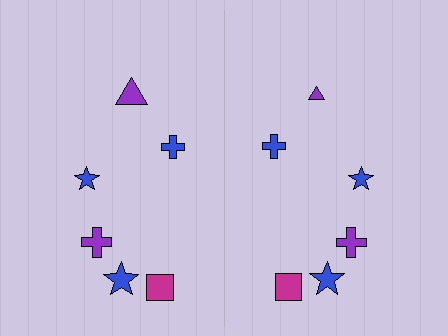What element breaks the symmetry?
The purple triangle on the right side has a different size than its mirror counterpart.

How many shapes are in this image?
There are 12 shapes in this image.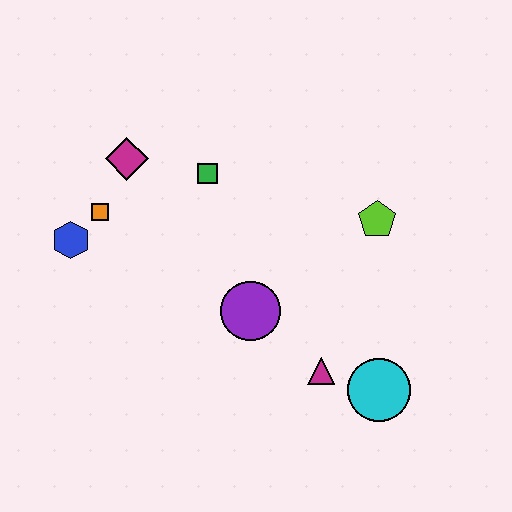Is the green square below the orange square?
No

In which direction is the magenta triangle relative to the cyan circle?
The magenta triangle is to the left of the cyan circle.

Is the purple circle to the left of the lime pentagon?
Yes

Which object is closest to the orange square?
The blue hexagon is closest to the orange square.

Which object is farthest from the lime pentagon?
The blue hexagon is farthest from the lime pentagon.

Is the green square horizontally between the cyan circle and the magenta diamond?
Yes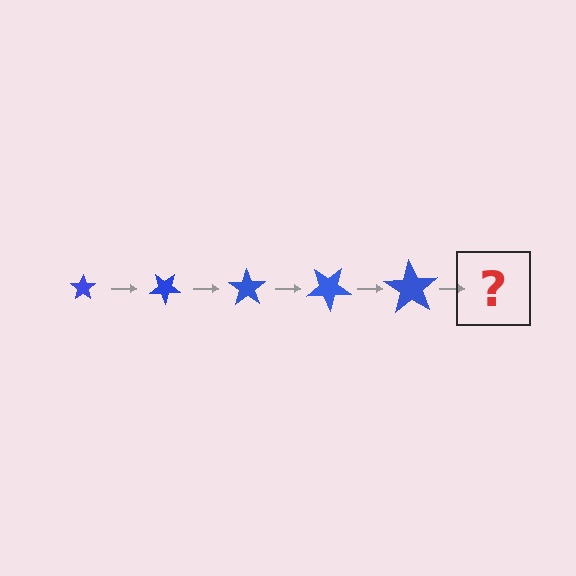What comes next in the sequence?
The next element should be a star, larger than the previous one and rotated 175 degrees from the start.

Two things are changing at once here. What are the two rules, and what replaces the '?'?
The two rules are that the star grows larger each step and it rotates 35 degrees each step. The '?' should be a star, larger than the previous one and rotated 175 degrees from the start.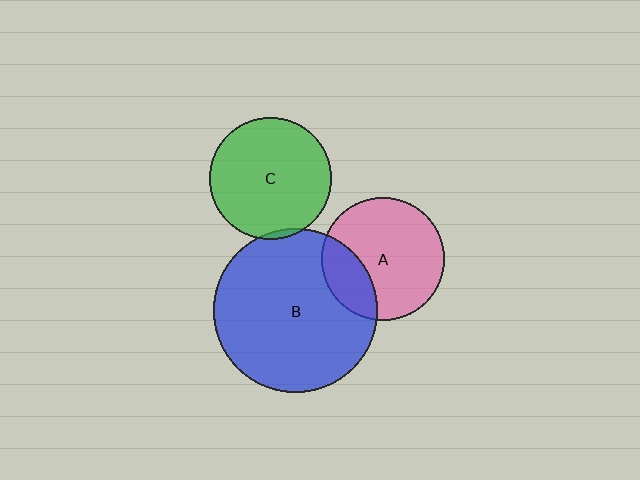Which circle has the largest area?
Circle B (blue).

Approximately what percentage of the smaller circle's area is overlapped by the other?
Approximately 25%.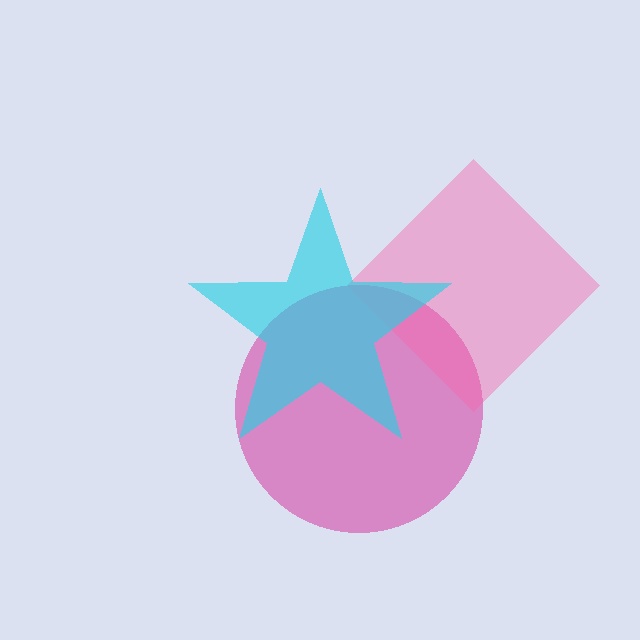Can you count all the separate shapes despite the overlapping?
Yes, there are 3 separate shapes.